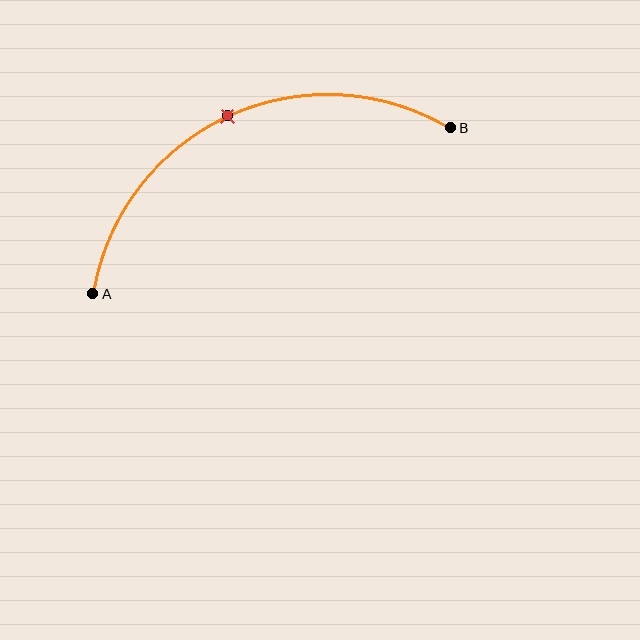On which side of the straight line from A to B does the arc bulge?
The arc bulges above the straight line connecting A and B.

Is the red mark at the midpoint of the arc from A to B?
Yes. The red mark lies on the arc at equal arc-length from both A and B — it is the arc midpoint.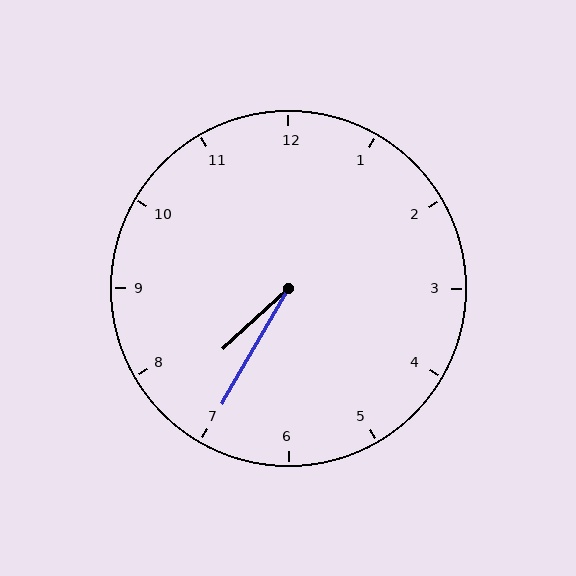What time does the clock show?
7:35.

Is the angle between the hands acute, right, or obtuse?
It is acute.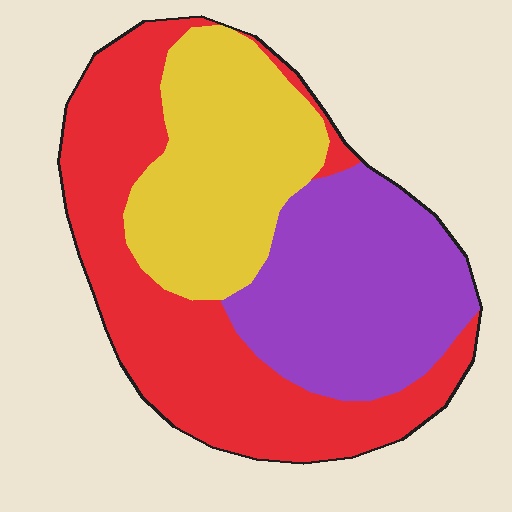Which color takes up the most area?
Red, at roughly 40%.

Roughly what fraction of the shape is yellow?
Yellow takes up about one quarter (1/4) of the shape.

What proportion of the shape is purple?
Purple covers around 30% of the shape.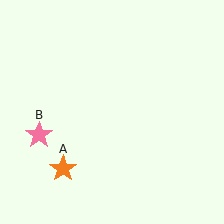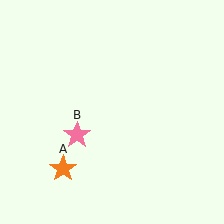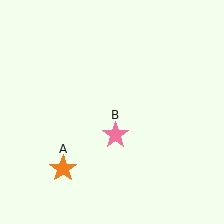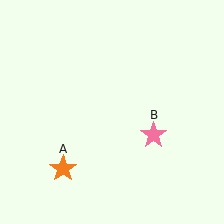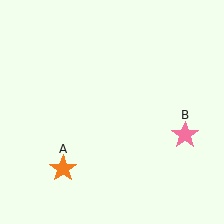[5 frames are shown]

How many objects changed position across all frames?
1 object changed position: pink star (object B).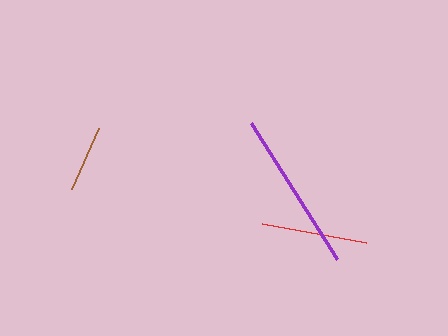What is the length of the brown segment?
The brown segment is approximately 67 pixels long.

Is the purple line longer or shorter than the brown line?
The purple line is longer than the brown line.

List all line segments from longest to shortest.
From longest to shortest: purple, red, brown.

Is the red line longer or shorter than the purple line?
The purple line is longer than the red line.